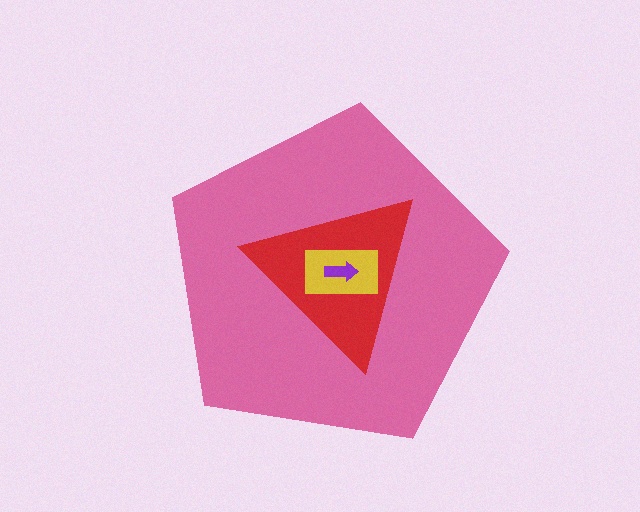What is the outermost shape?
The pink pentagon.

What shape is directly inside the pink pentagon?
The red triangle.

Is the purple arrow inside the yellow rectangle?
Yes.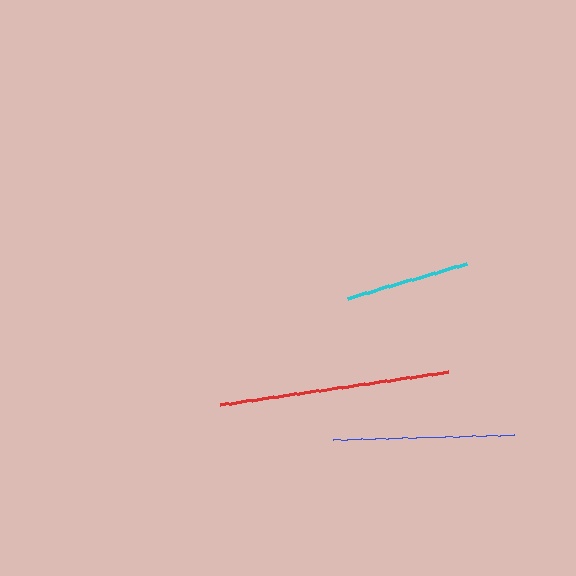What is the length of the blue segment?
The blue segment is approximately 180 pixels long.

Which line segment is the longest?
The red line is the longest at approximately 231 pixels.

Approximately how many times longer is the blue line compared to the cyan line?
The blue line is approximately 1.4 times the length of the cyan line.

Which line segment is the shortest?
The cyan line is the shortest at approximately 124 pixels.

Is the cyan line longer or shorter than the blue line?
The blue line is longer than the cyan line.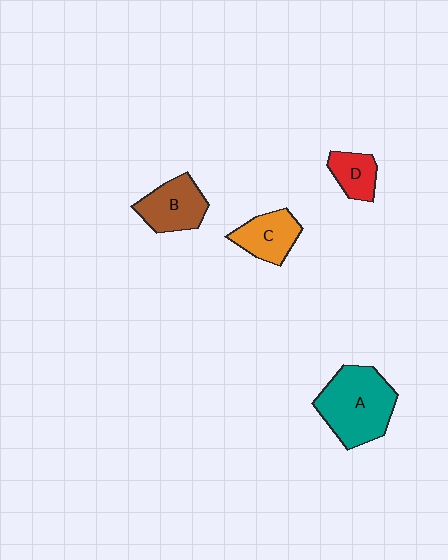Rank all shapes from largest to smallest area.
From largest to smallest: A (teal), B (brown), C (orange), D (red).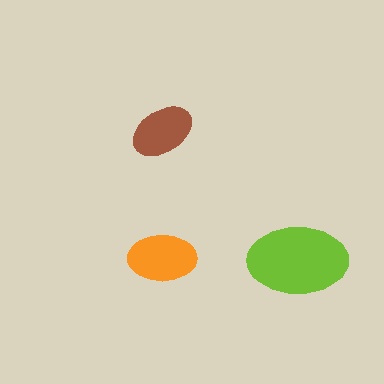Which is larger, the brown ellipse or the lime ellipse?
The lime one.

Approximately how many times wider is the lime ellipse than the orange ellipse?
About 1.5 times wider.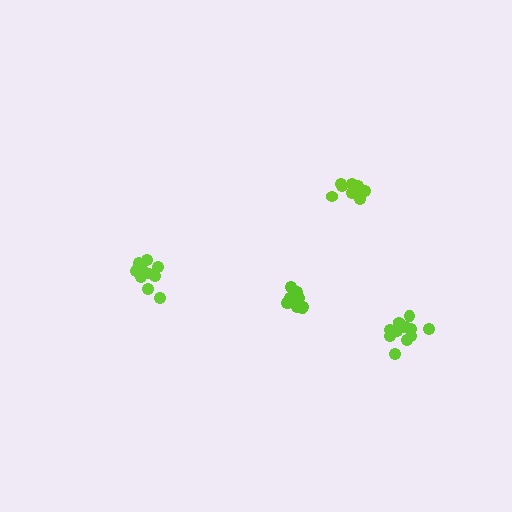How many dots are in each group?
Group 1: 11 dots, Group 2: 11 dots, Group 3: 11 dots, Group 4: 9 dots (42 total).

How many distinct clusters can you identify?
There are 4 distinct clusters.